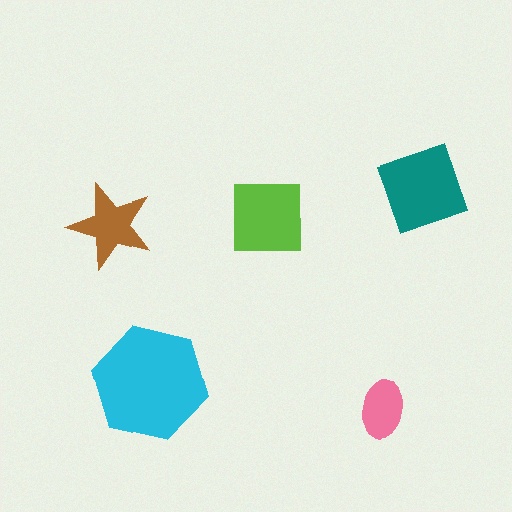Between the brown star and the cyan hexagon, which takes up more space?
The cyan hexagon.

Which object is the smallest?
The pink ellipse.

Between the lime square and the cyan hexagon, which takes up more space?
The cyan hexagon.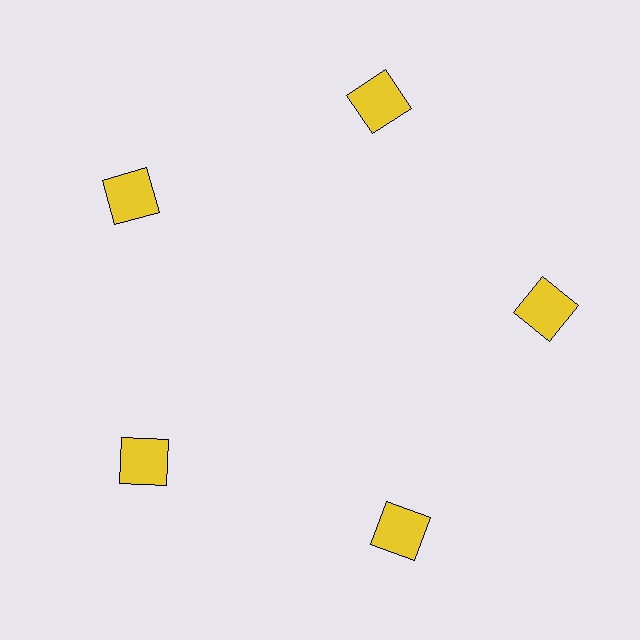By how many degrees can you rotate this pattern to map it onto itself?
The pattern maps onto itself every 72 degrees of rotation.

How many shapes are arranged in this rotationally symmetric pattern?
There are 5 shapes, arranged in 5 groups of 1.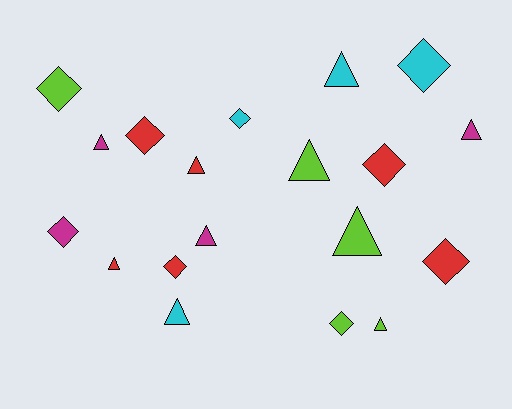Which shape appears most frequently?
Triangle, with 10 objects.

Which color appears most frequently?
Red, with 6 objects.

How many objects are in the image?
There are 19 objects.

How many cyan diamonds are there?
There are 2 cyan diamonds.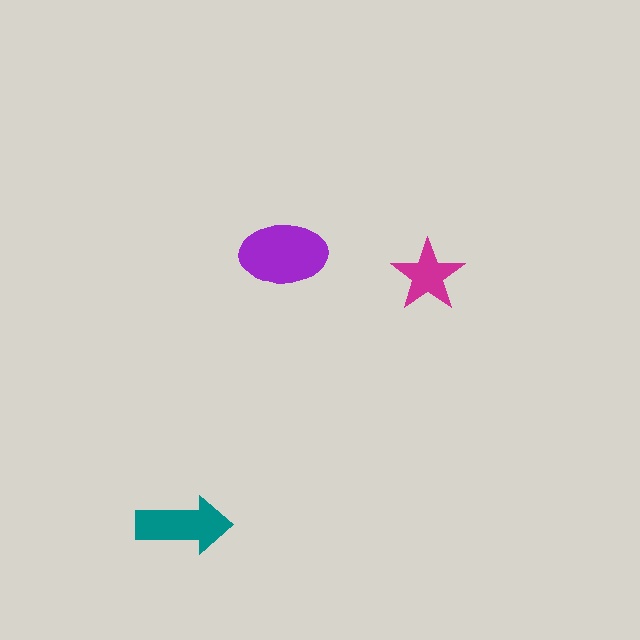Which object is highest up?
The purple ellipse is topmost.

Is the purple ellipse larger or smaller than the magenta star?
Larger.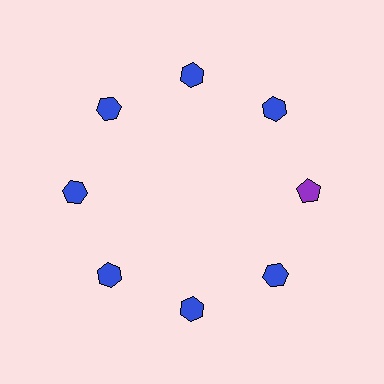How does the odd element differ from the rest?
It differs in both color (purple instead of blue) and shape (pentagon instead of hexagon).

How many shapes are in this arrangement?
There are 8 shapes arranged in a ring pattern.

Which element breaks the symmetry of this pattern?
The purple pentagon at roughly the 3 o'clock position breaks the symmetry. All other shapes are blue hexagons.